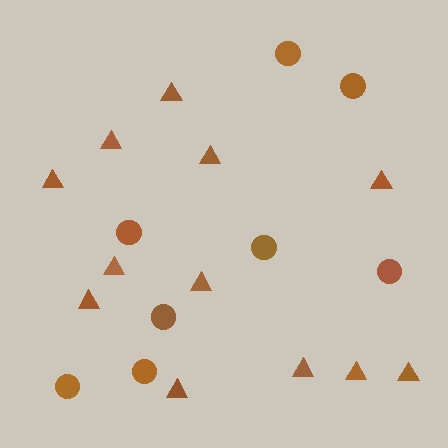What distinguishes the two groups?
There are 2 groups: one group of triangles (12) and one group of circles (8).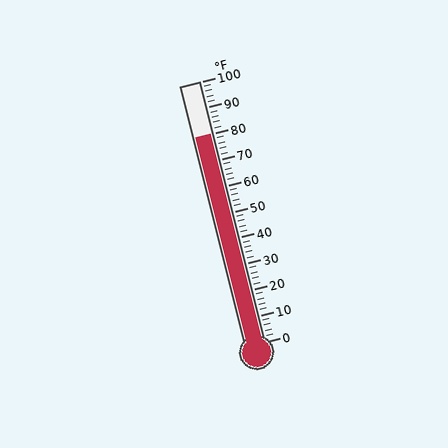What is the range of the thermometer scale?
The thermometer scale ranges from 0°F to 100°F.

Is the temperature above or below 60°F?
The temperature is above 60°F.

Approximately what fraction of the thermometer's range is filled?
The thermometer is filled to approximately 80% of its range.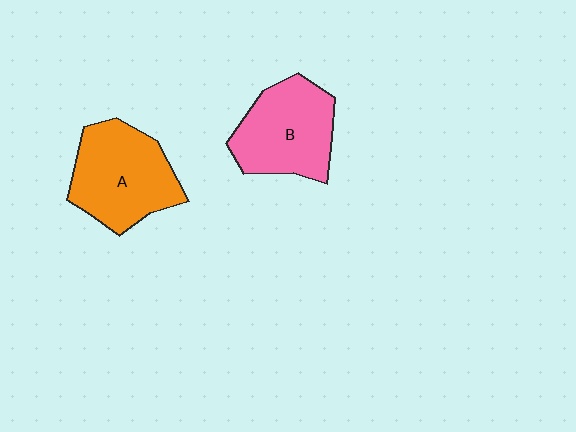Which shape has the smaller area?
Shape B (pink).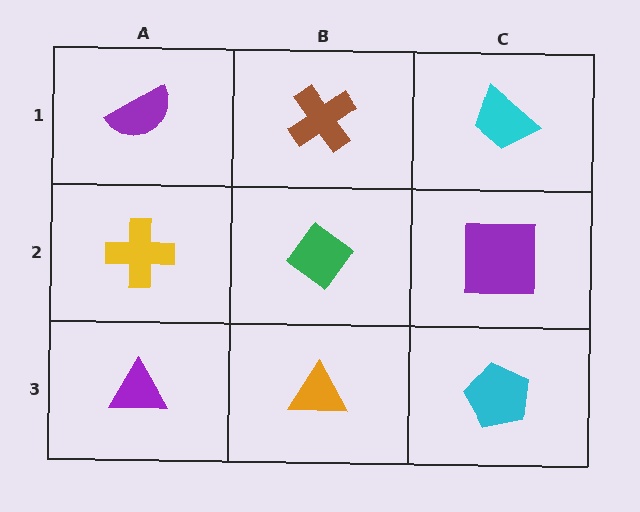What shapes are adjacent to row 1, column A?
A yellow cross (row 2, column A), a brown cross (row 1, column B).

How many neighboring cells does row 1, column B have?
3.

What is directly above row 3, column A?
A yellow cross.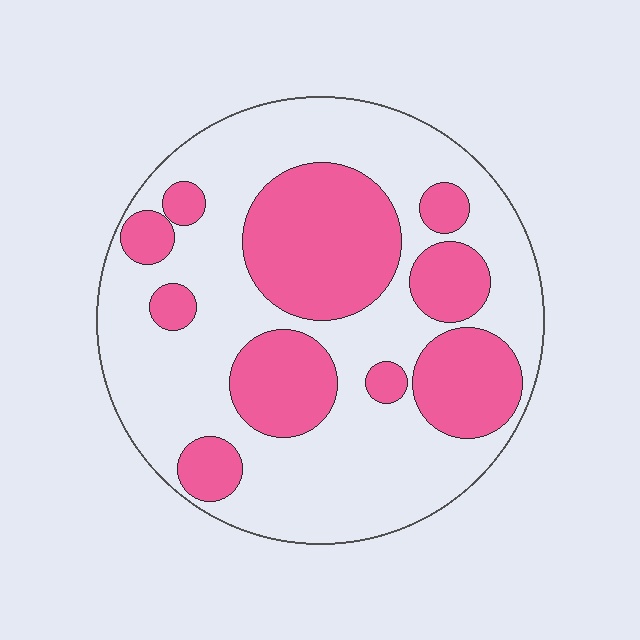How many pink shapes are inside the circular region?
10.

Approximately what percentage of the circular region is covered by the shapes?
Approximately 35%.